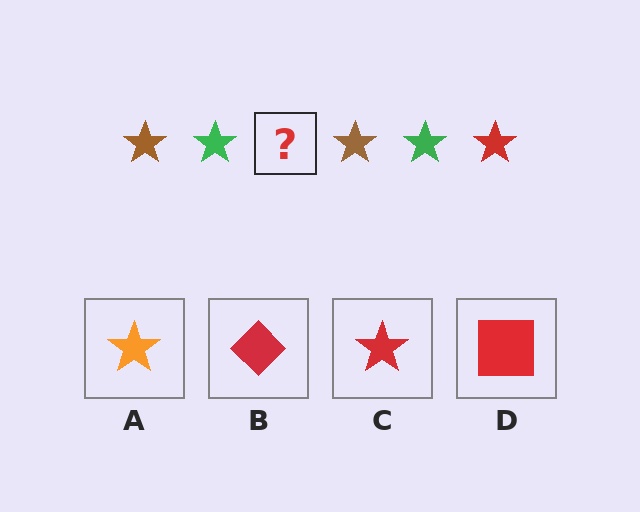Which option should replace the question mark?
Option C.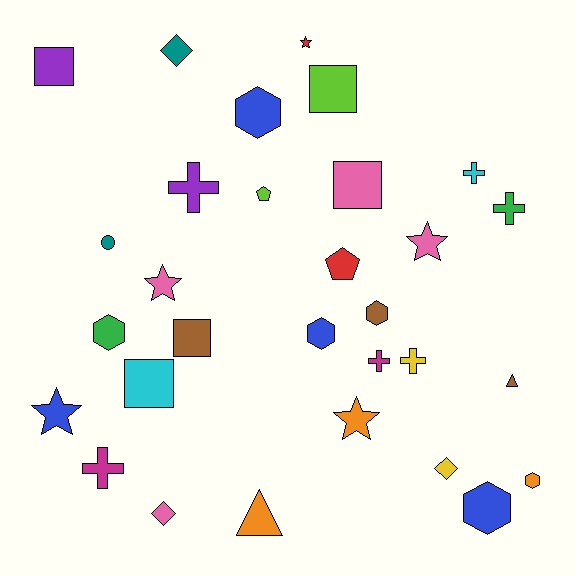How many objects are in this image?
There are 30 objects.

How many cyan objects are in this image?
There are 2 cyan objects.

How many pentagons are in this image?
There are 2 pentagons.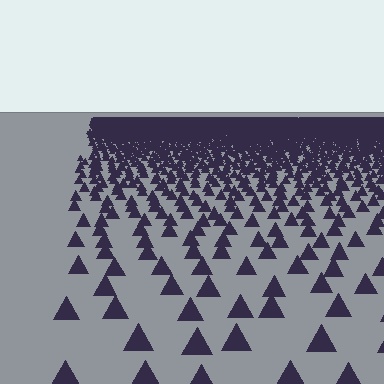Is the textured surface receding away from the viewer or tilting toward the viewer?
The surface is receding away from the viewer. Texture elements get smaller and denser toward the top.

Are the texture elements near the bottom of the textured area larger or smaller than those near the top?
Larger. Near the bottom, elements are closer to the viewer and appear at a bigger on-screen size.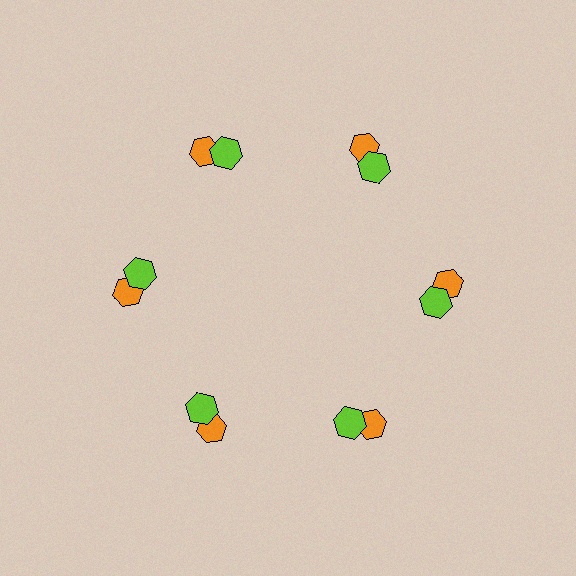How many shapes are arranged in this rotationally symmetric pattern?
There are 12 shapes, arranged in 6 groups of 2.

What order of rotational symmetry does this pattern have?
This pattern has 6-fold rotational symmetry.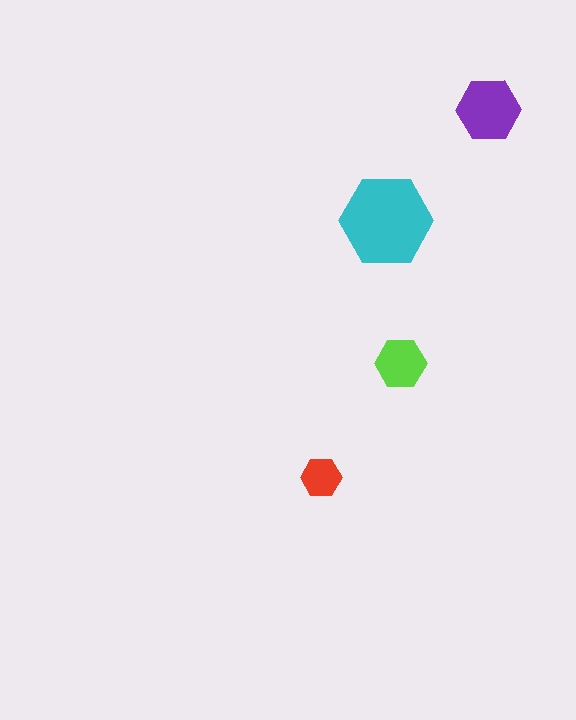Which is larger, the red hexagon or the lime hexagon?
The lime one.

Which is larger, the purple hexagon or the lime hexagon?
The purple one.